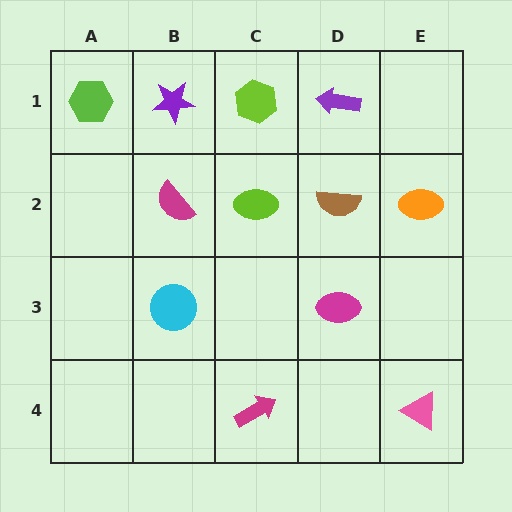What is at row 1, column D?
A purple arrow.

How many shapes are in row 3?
2 shapes.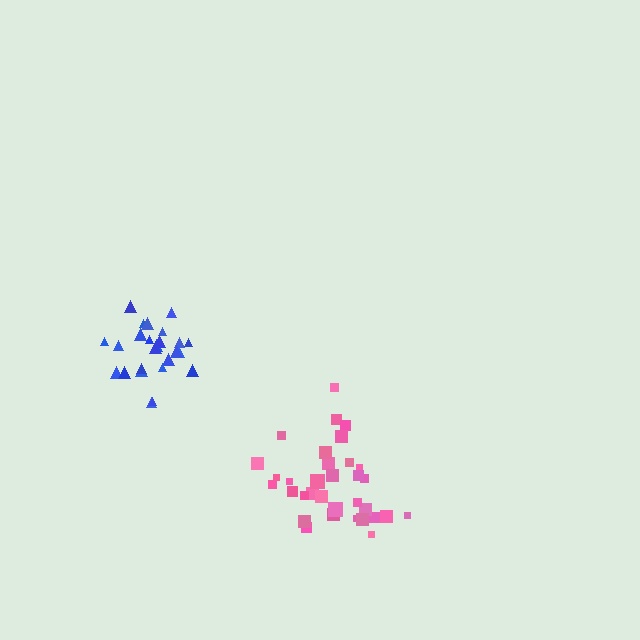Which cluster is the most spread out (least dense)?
Pink.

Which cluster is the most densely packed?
Blue.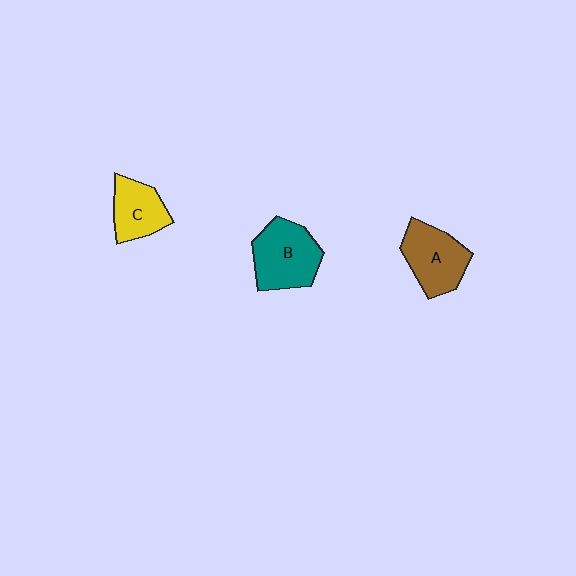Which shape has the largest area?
Shape B (teal).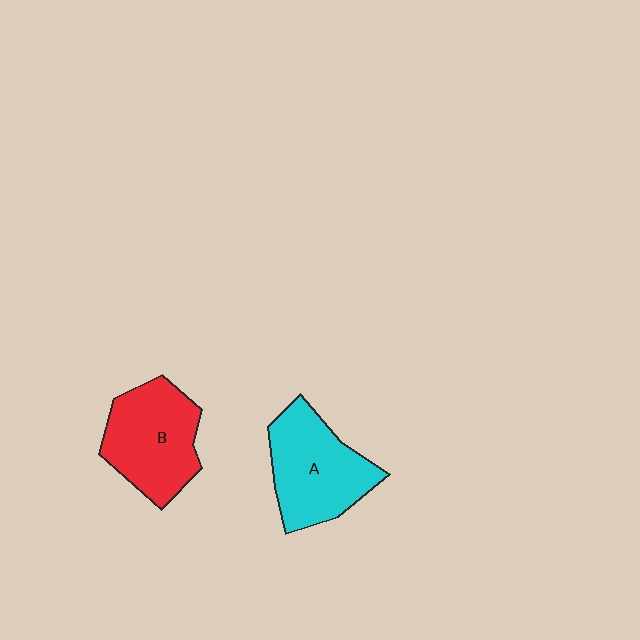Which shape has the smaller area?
Shape B (red).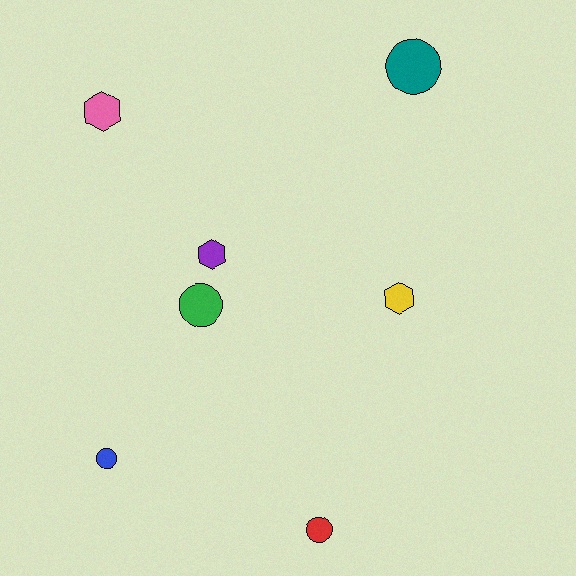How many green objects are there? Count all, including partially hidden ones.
There is 1 green object.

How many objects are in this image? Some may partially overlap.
There are 7 objects.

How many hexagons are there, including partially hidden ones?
There are 3 hexagons.